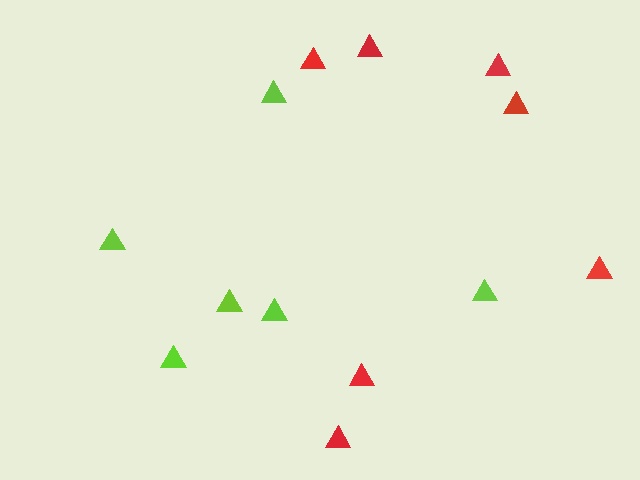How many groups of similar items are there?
There are 2 groups: one group of red triangles (7) and one group of lime triangles (6).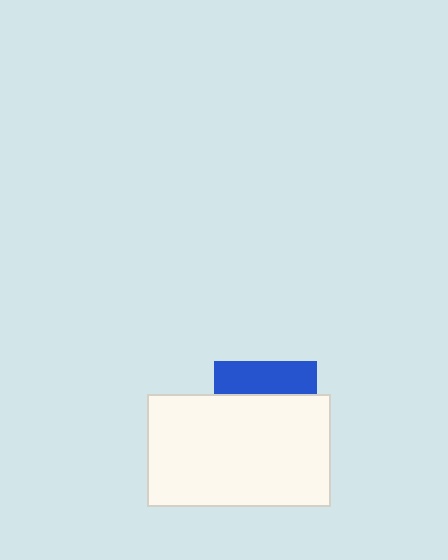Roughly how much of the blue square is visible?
A small part of it is visible (roughly 31%).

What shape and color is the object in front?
The object in front is a white rectangle.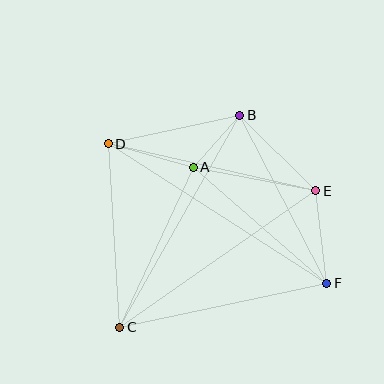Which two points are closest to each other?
Points A and B are closest to each other.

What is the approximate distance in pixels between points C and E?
The distance between C and E is approximately 238 pixels.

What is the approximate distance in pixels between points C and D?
The distance between C and D is approximately 184 pixels.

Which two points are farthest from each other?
Points D and F are farthest from each other.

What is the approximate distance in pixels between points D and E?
The distance between D and E is approximately 213 pixels.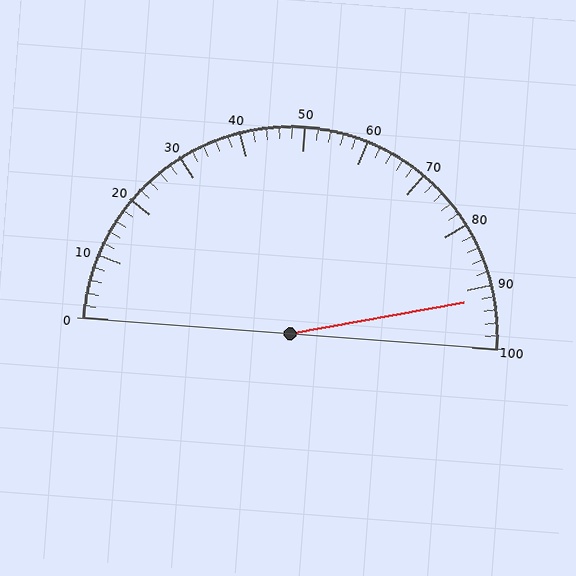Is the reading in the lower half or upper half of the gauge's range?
The reading is in the upper half of the range (0 to 100).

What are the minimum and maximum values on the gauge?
The gauge ranges from 0 to 100.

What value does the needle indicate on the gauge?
The needle indicates approximately 92.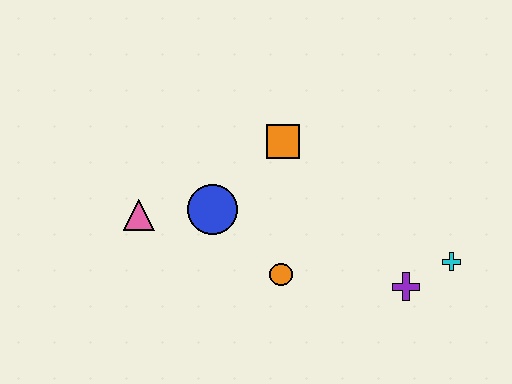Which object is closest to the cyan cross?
The purple cross is closest to the cyan cross.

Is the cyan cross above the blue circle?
No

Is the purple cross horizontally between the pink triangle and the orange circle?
No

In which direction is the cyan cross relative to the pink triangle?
The cyan cross is to the right of the pink triangle.